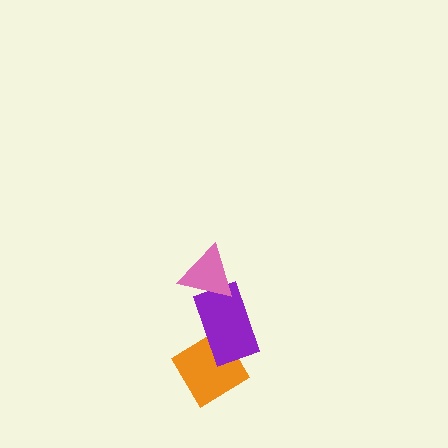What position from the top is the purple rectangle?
The purple rectangle is 2nd from the top.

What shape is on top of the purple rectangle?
The pink triangle is on top of the purple rectangle.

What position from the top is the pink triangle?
The pink triangle is 1st from the top.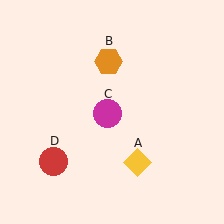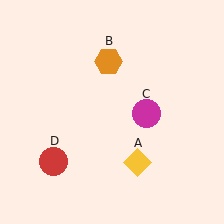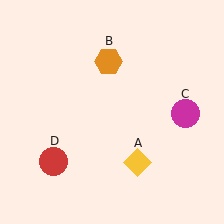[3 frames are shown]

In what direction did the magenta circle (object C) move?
The magenta circle (object C) moved right.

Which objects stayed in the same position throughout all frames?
Yellow diamond (object A) and orange hexagon (object B) and red circle (object D) remained stationary.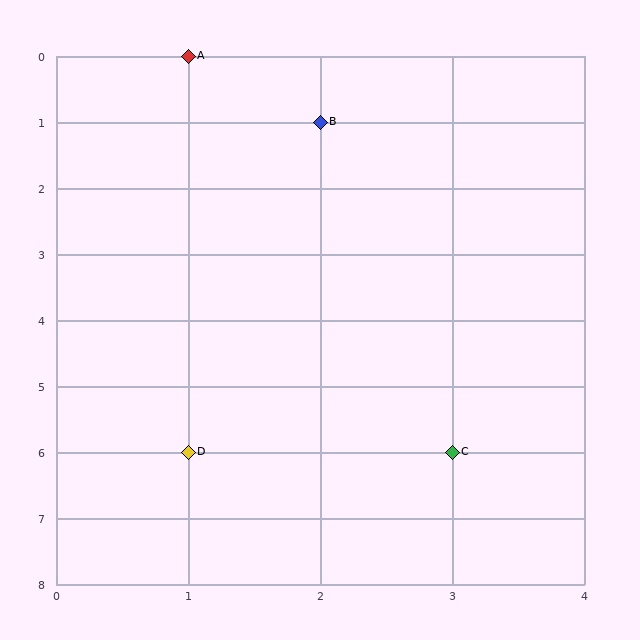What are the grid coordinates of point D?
Point D is at grid coordinates (1, 6).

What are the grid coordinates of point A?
Point A is at grid coordinates (1, 0).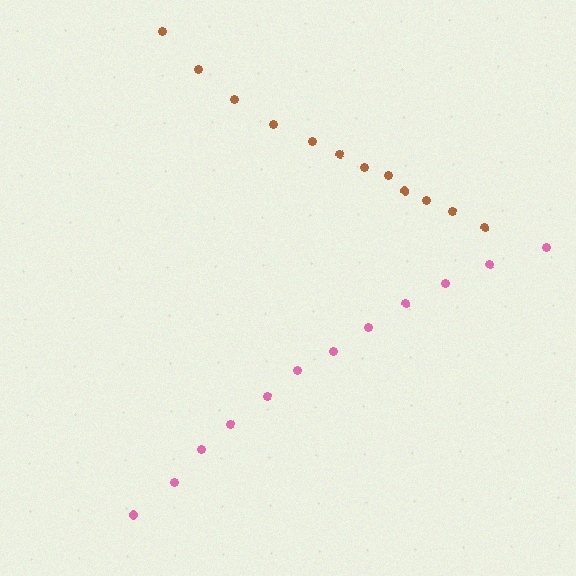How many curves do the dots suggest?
There are 2 distinct paths.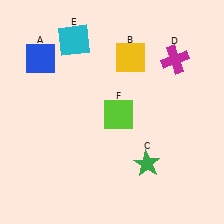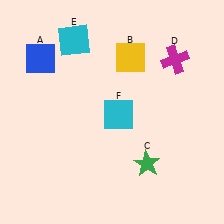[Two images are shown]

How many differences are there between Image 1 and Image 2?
There is 1 difference between the two images.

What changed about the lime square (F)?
In Image 1, F is lime. In Image 2, it changed to cyan.